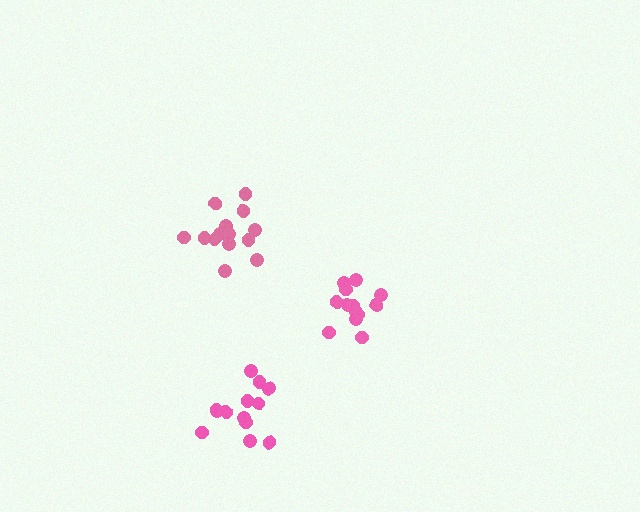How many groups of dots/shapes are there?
There are 3 groups.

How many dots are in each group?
Group 1: 13 dots, Group 2: 14 dots, Group 3: 13 dots (40 total).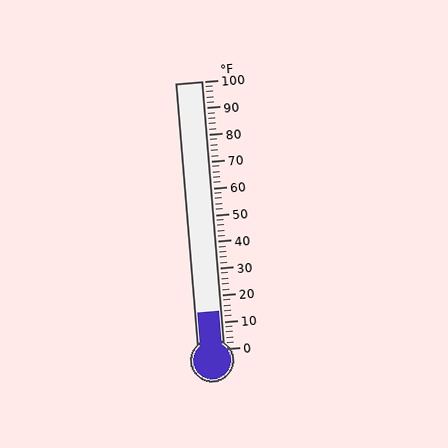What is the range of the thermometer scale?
The thermometer scale ranges from 0°F to 100°F.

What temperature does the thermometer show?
The thermometer shows approximately 14°F.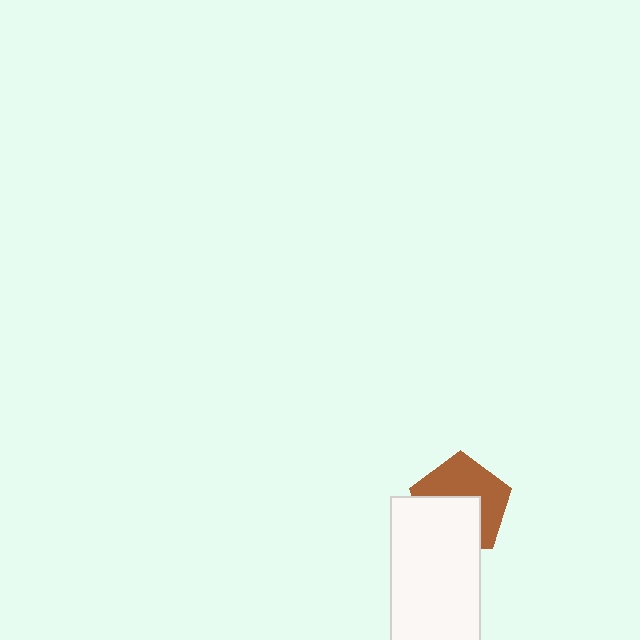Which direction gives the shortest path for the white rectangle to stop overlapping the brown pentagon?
Moving down gives the shortest separation.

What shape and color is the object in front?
The object in front is a white rectangle.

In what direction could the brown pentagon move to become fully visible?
The brown pentagon could move up. That would shift it out from behind the white rectangle entirely.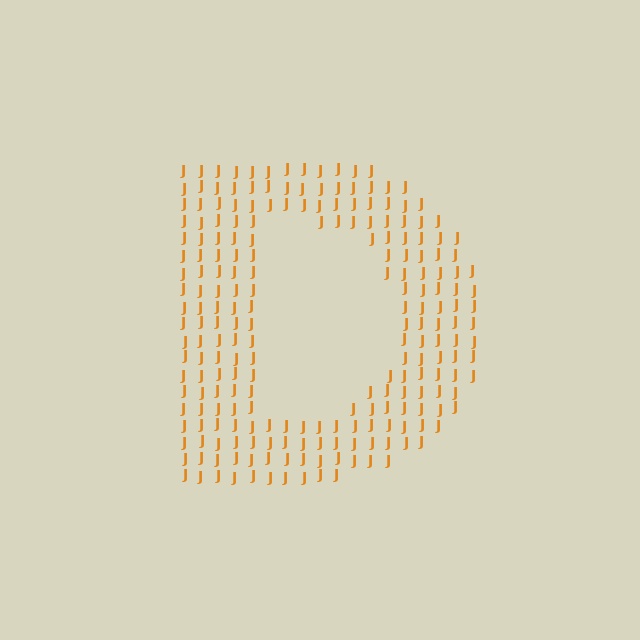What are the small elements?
The small elements are letter J's.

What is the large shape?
The large shape is the letter D.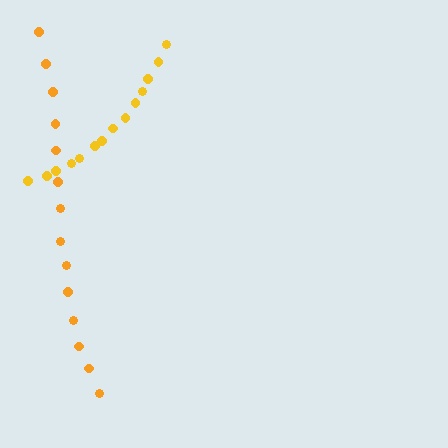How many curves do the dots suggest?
There are 2 distinct paths.